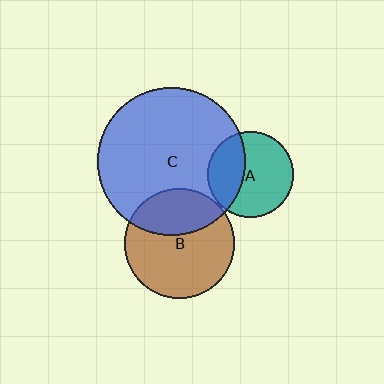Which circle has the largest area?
Circle C (blue).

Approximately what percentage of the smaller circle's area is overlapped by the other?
Approximately 35%.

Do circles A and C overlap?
Yes.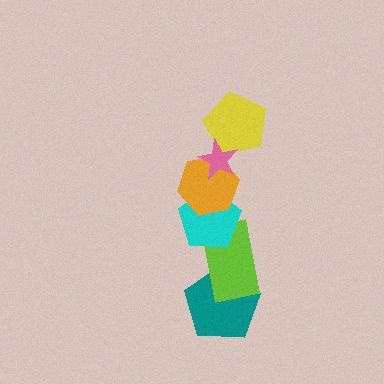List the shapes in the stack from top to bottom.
From top to bottom: the pink star, the yellow pentagon, the orange hexagon, the cyan pentagon, the lime rectangle, the teal pentagon.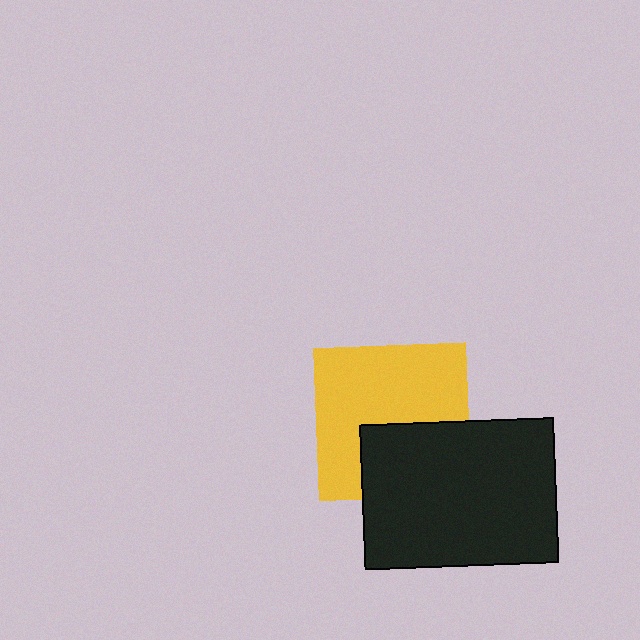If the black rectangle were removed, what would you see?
You would see the complete yellow square.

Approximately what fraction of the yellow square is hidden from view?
Roughly 35% of the yellow square is hidden behind the black rectangle.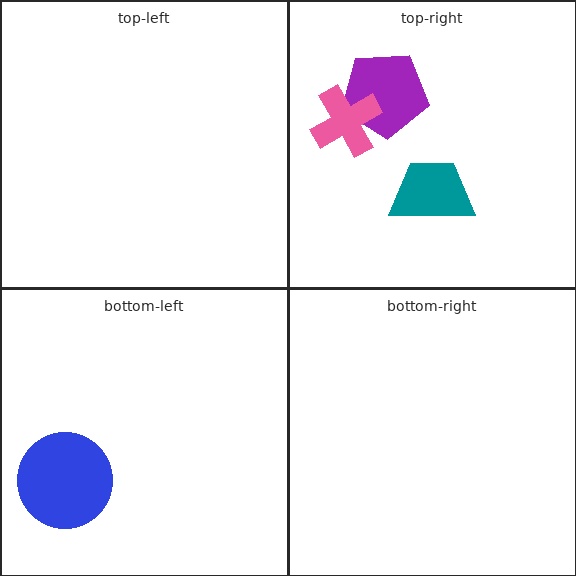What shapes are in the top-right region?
The purple pentagon, the pink cross, the teal trapezoid.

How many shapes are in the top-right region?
3.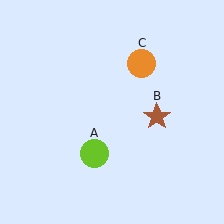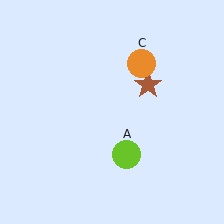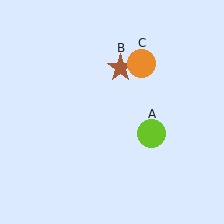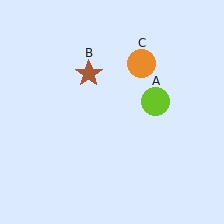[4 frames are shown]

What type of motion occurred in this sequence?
The lime circle (object A), brown star (object B) rotated counterclockwise around the center of the scene.